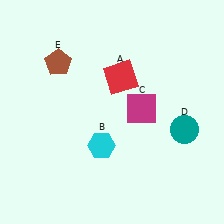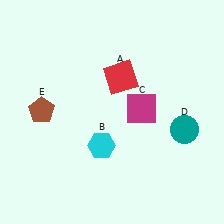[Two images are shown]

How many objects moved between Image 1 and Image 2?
1 object moved between the two images.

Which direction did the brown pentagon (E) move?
The brown pentagon (E) moved down.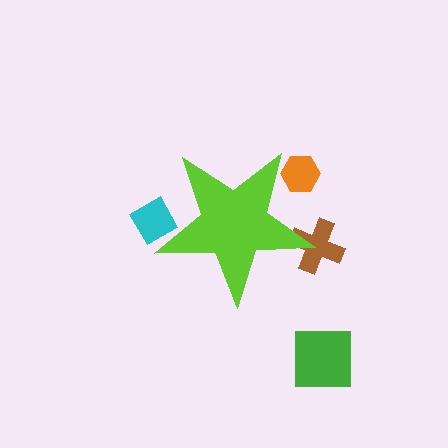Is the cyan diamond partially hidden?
Yes, the cyan diamond is partially hidden behind the lime star.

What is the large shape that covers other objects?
A lime star.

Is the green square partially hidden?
No, the green square is fully visible.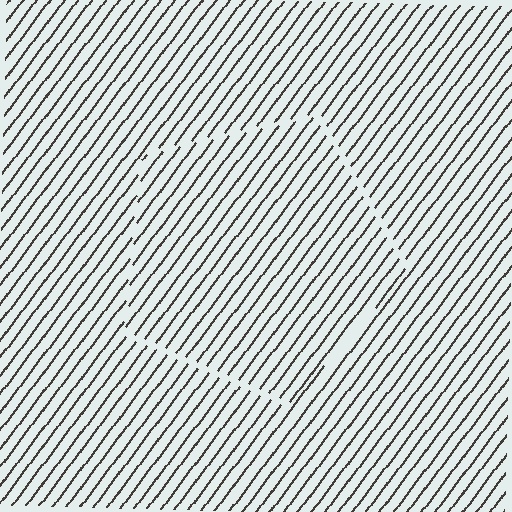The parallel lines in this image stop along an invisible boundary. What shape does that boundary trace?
An illusory pentagon. The interior of the shape contains the same grating, shifted by half a period — the contour is defined by the phase discontinuity where line-ends from the inner and outer gratings abut.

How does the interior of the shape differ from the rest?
The interior of the shape contains the same grating, shifted by half a period — the contour is defined by the phase discontinuity where line-ends from the inner and outer gratings abut.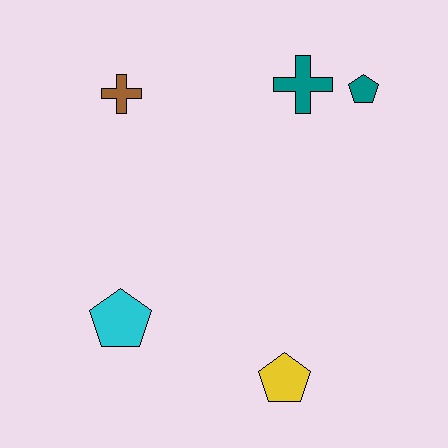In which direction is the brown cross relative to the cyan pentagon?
The brown cross is above the cyan pentagon.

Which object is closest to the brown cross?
The teal cross is closest to the brown cross.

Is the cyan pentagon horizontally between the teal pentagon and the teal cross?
No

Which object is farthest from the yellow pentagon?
The brown cross is farthest from the yellow pentagon.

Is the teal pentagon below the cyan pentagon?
No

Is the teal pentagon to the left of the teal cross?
No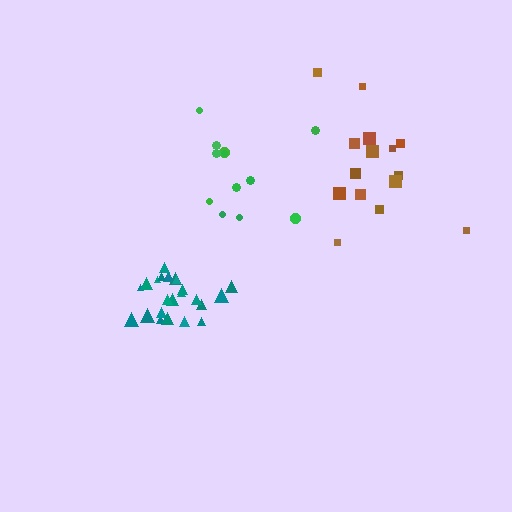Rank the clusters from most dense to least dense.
teal, brown, green.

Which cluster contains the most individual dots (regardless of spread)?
Teal (23).